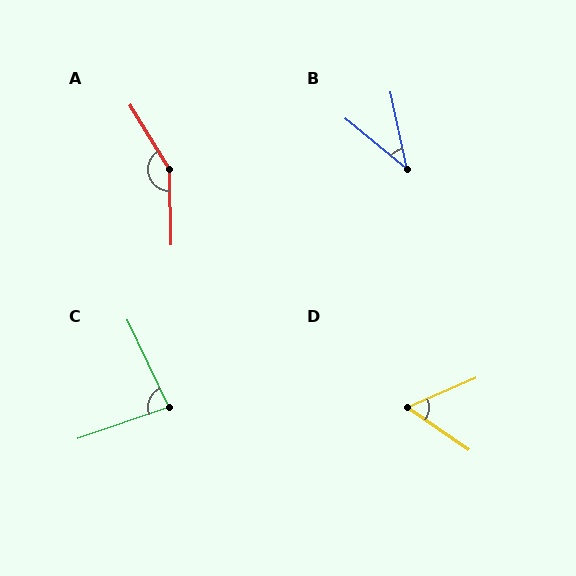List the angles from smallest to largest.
B (39°), D (58°), C (84°), A (150°).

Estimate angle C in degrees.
Approximately 84 degrees.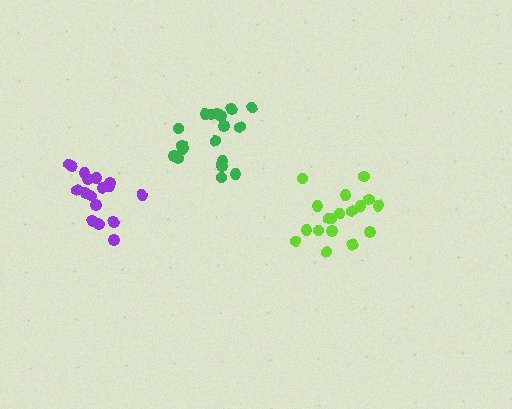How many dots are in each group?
Group 1: 17 dots, Group 2: 18 dots, Group 3: 18 dots (53 total).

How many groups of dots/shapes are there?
There are 3 groups.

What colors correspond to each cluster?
The clusters are colored: purple, green, lime.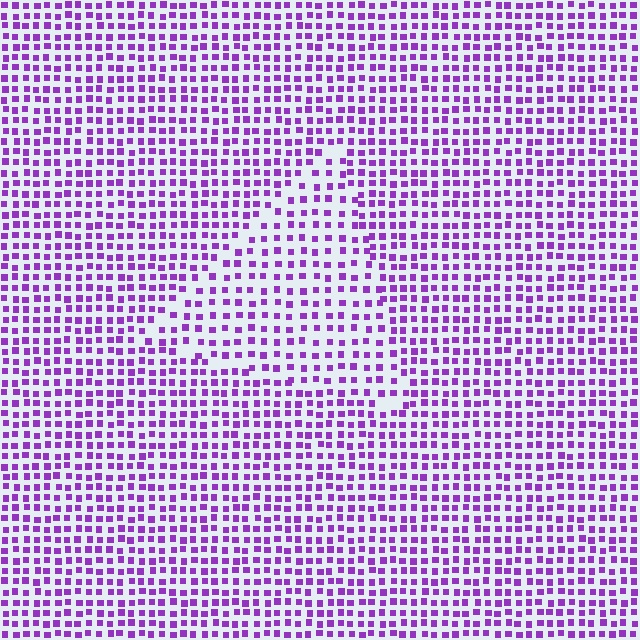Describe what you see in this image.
The image contains small purple elements arranged at two different densities. A triangle-shaped region is visible where the elements are less densely packed than the surrounding area.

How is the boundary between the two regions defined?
The boundary is defined by a change in element density (approximately 1.5x ratio). All elements are the same color, size, and shape.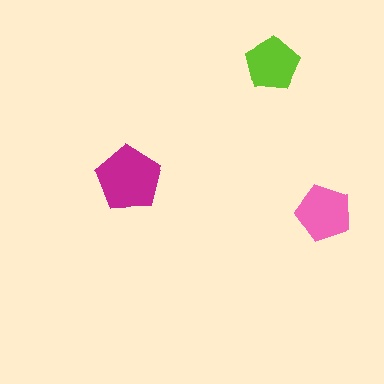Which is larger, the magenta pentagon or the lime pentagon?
The magenta one.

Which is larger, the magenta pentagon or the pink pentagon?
The magenta one.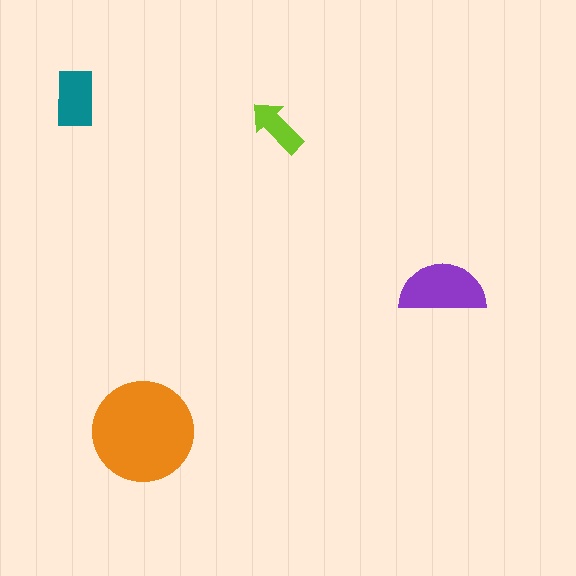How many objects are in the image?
There are 4 objects in the image.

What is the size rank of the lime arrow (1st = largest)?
4th.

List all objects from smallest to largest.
The lime arrow, the teal rectangle, the purple semicircle, the orange circle.